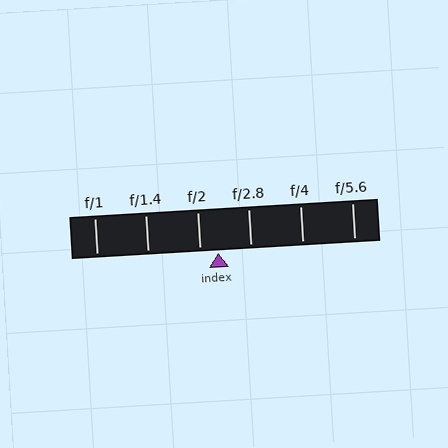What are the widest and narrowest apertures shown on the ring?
The widest aperture shown is f/1 and the narrowest is f/5.6.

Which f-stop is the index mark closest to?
The index mark is closest to f/2.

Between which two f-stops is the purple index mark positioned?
The index mark is between f/2 and f/2.8.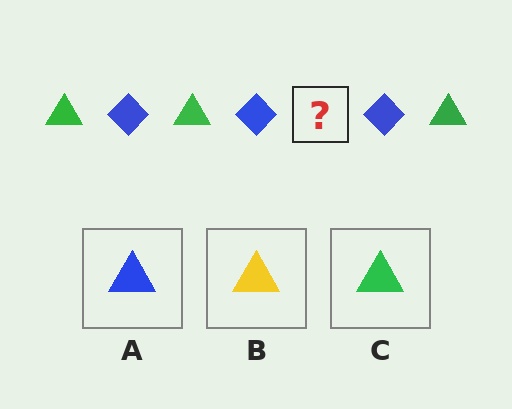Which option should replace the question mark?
Option C.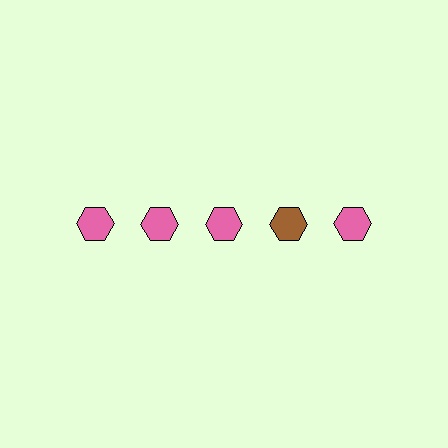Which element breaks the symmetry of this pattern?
The brown hexagon in the top row, second from right column breaks the symmetry. All other shapes are pink hexagons.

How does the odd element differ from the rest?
It has a different color: brown instead of pink.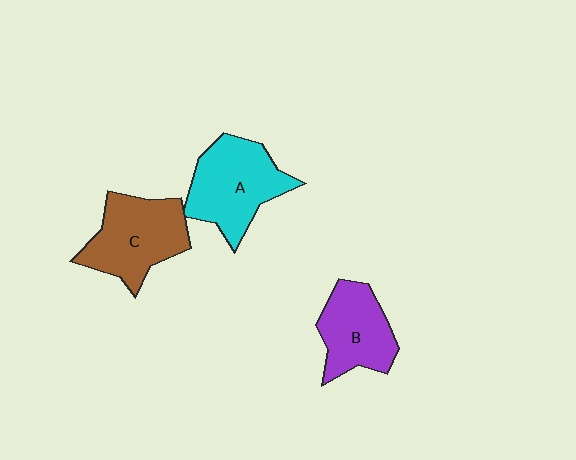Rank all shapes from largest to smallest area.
From largest to smallest: A (cyan), C (brown), B (purple).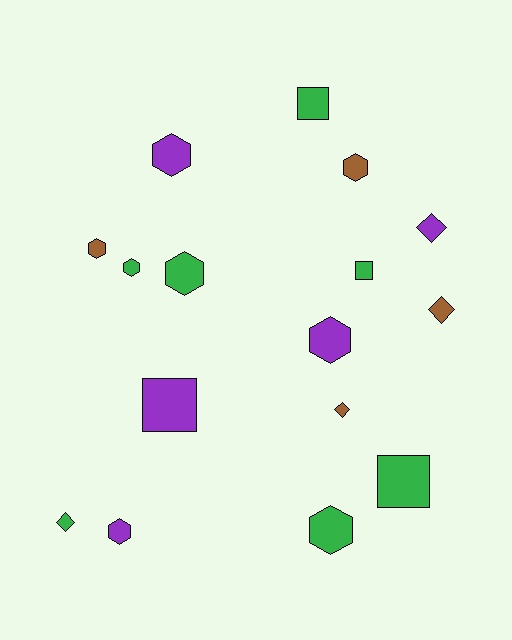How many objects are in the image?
There are 16 objects.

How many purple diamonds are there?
There is 1 purple diamond.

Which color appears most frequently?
Green, with 7 objects.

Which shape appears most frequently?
Hexagon, with 8 objects.